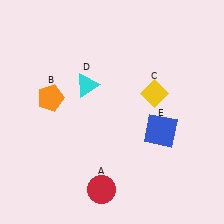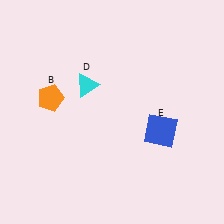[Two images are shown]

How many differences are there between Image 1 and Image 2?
There are 2 differences between the two images.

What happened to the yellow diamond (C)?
The yellow diamond (C) was removed in Image 2. It was in the top-right area of Image 1.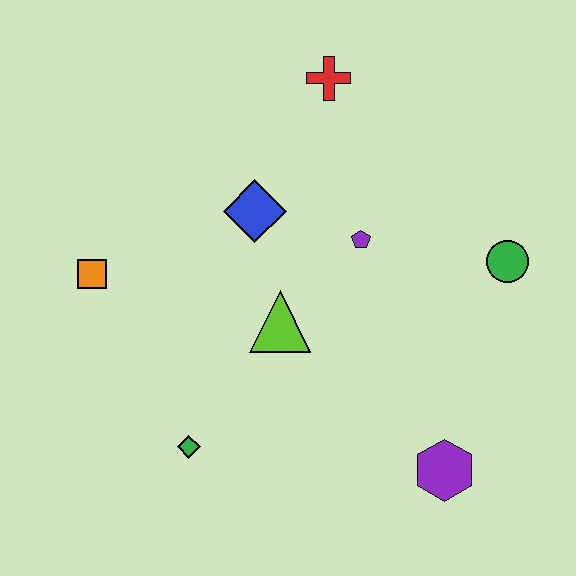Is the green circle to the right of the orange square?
Yes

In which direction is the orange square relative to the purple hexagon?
The orange square is to the left of the purple hexagon.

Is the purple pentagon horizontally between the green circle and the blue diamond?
Yes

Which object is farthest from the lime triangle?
The red cross is farthest from the lime triangle.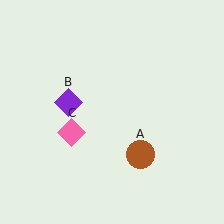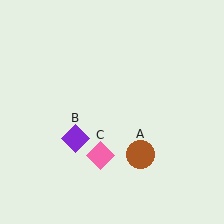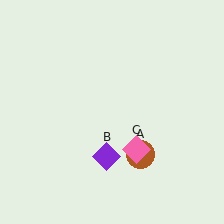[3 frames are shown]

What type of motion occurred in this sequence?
The purple diamond (object B), pink diamond (object C) rotated counterclockwise around the center of the scene.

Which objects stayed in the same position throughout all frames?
Brown circle (object A) remained stationary.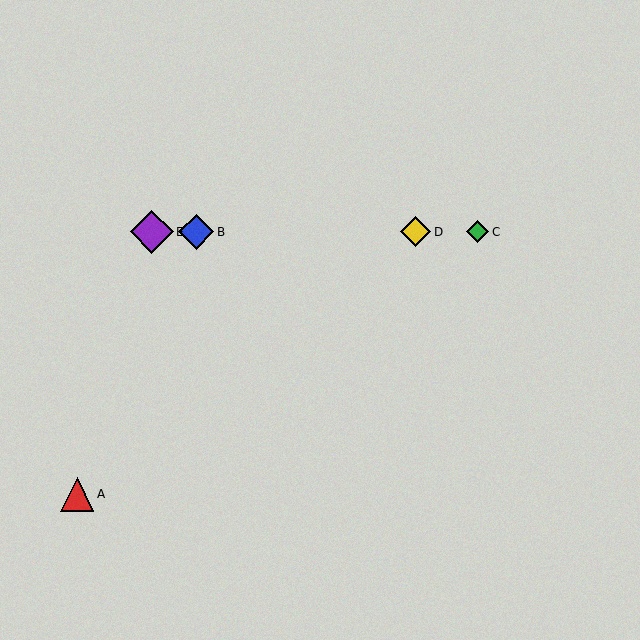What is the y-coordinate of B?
Object B is at y≈232.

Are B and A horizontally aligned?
No, B is at y≈232 and A is at y≈495.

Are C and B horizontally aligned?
Yes, both are at y≈232.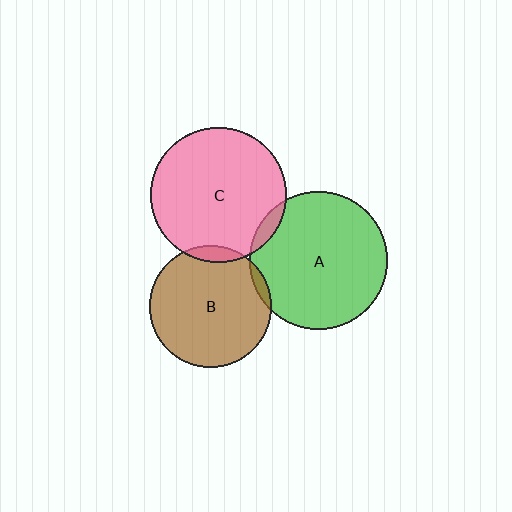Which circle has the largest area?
Circle A (green).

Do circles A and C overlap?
Yes.